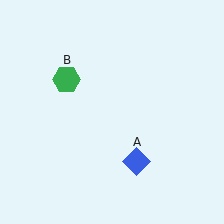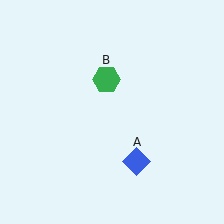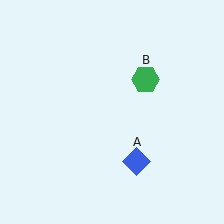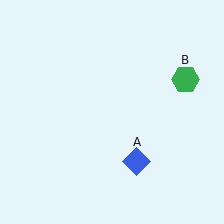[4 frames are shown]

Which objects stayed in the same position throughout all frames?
Blue diamond (object A) remained stationary.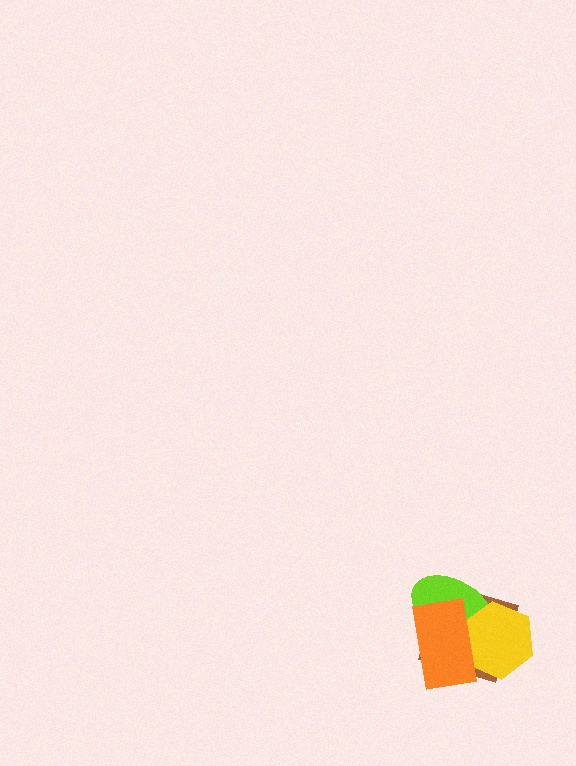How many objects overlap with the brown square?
3 objects overlap with the brown square.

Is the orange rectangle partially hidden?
No, no other shape covers it.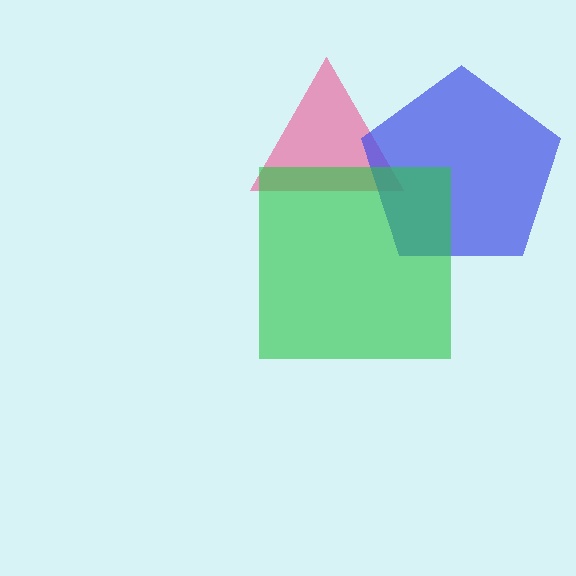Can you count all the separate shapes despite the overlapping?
Yes, there are 3 separate shapes.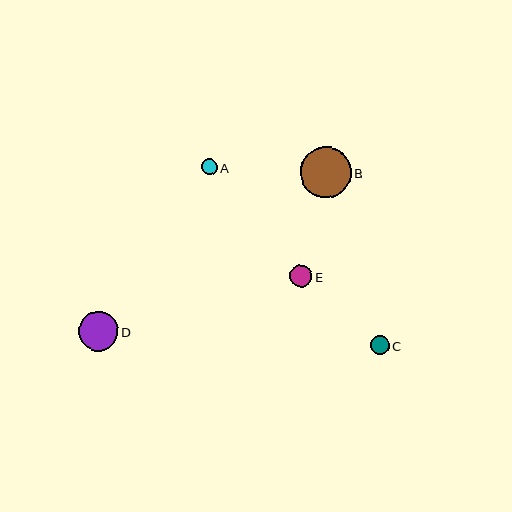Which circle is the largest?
Circle B is the largest with a size of approximately 50 pixels.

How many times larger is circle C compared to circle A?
Circle C is approximately 1.2 times the size of circle A.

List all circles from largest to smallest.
From largest to smallest: B, D, E, C, A.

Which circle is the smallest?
Circle A is the smallest with a size of approximately 16 pixels.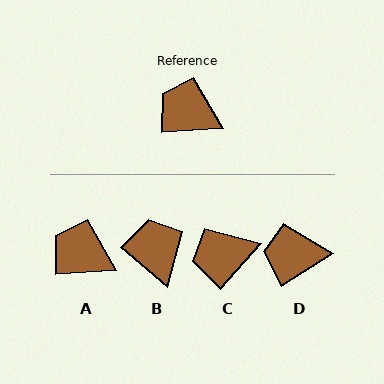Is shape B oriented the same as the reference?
No, it is off by about 45 degrees.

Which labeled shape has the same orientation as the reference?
A.